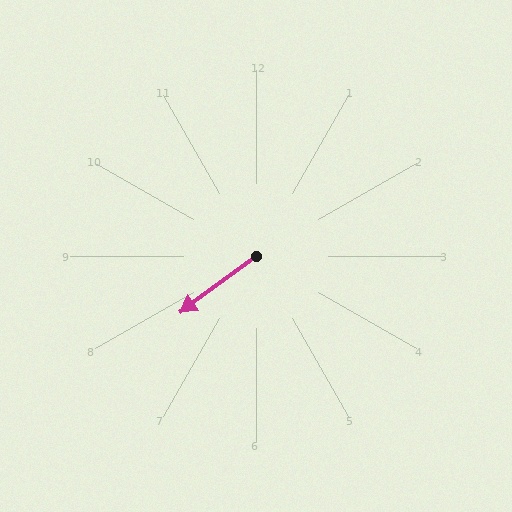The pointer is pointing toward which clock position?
Roughly 8 o'clock.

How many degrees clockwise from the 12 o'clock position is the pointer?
Approximately 234 degrees.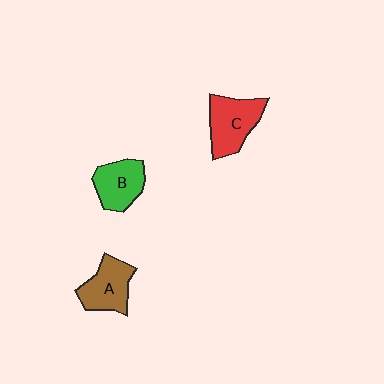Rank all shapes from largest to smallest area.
From largest to smallest: C (red), A (brown), B (green).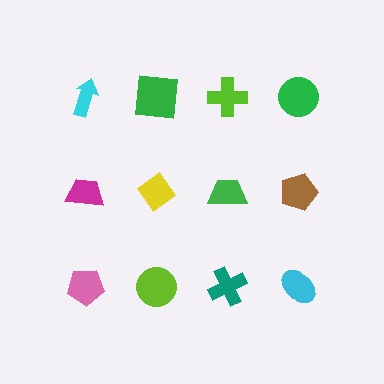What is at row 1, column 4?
A green circle.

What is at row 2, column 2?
A yellow diamond.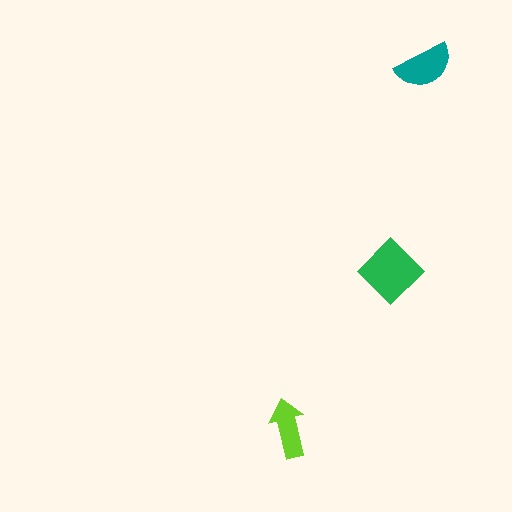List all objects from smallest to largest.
The lime arrow, the teal semicircle, the green diamond.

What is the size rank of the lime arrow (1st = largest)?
3rd.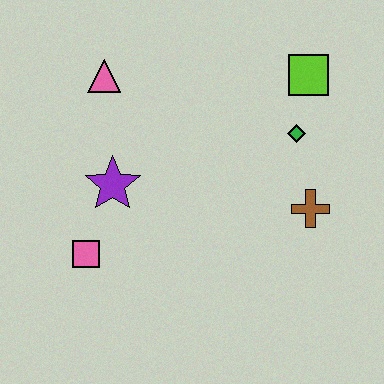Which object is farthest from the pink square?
The lime square is farthest from the pink square.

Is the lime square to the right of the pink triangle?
Yes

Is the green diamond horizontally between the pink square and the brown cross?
Yes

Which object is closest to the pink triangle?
The purple star is closest to the pink triangle.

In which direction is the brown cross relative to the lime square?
The brown cross is below the lime square.